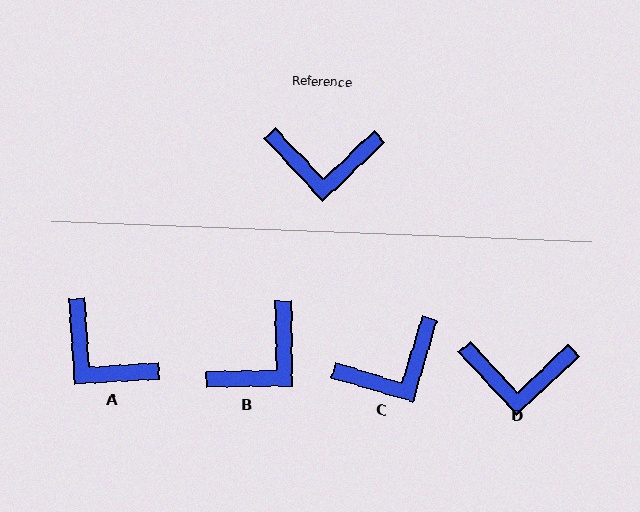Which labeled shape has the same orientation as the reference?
D.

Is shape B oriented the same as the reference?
No, it is off by about 48 degrees.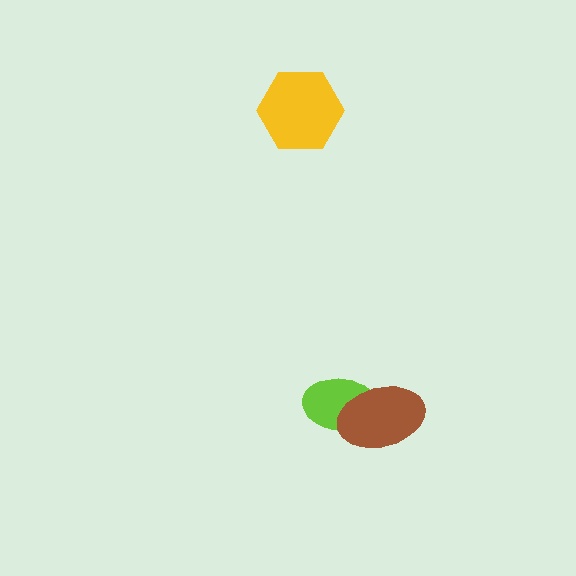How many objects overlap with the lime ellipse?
1 object overlaps with the lime ellipse.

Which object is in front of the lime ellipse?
The brown ellipse is in front of the lime ellipse.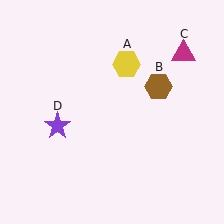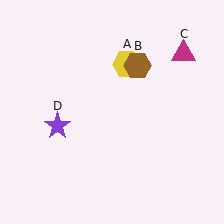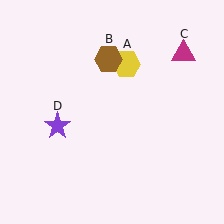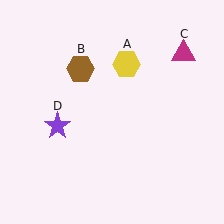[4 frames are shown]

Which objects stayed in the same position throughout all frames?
Yellow hexagon (object A) and magenta triangle (object C) and purple star (object D) remained stationary.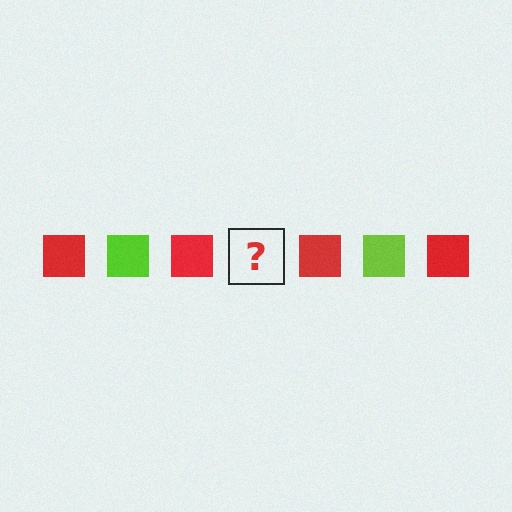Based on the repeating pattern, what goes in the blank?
The blank should be a lime square.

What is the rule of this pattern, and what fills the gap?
The rule is that the pattern cycles through red, lime squares. The gap should be filled with a lime square.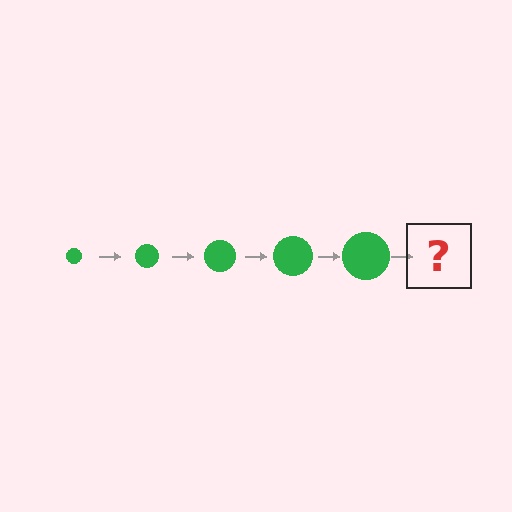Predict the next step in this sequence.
The next step is a green circle, larger than the previous one.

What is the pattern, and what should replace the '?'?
The pattern is that the circle gets progressively larger each step. The '?' should be a green circle, larger than the previous one.